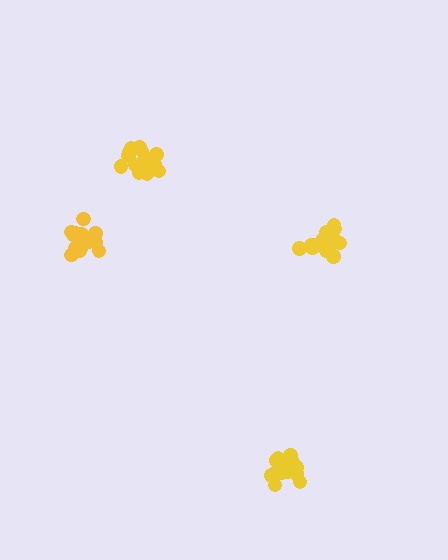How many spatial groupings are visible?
There are 4 spatial groupings.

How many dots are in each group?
Group 1: 17 dots, Group 2: 20 dots, Group 3: 17 dots, Group 4: 17 dots (71 total).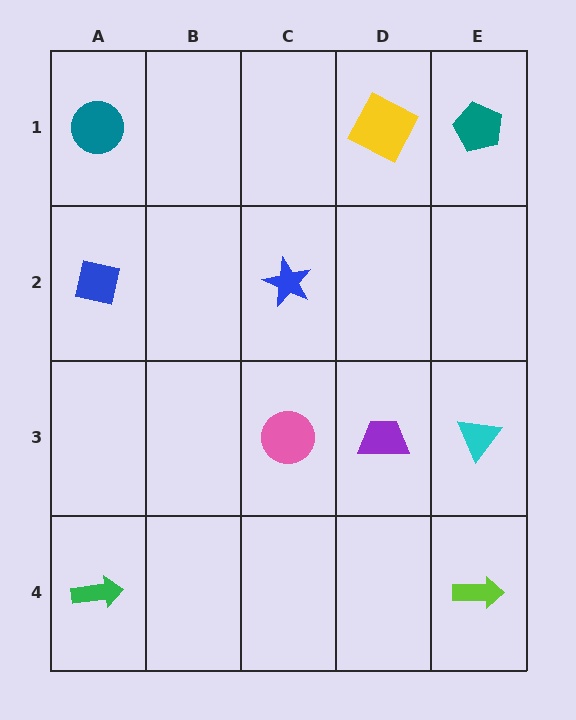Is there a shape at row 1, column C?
No, that cell is empty.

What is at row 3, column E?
A cyan triangle.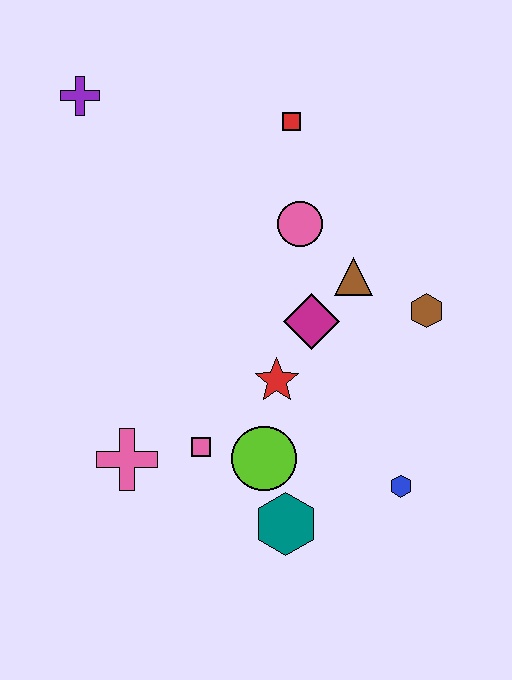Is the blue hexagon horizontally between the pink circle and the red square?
No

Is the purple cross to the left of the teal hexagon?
Yes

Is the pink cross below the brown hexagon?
Yes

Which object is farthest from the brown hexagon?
The purple cross is farthest from the brown hexagon.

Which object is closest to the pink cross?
The pink square is closest to the pink cross.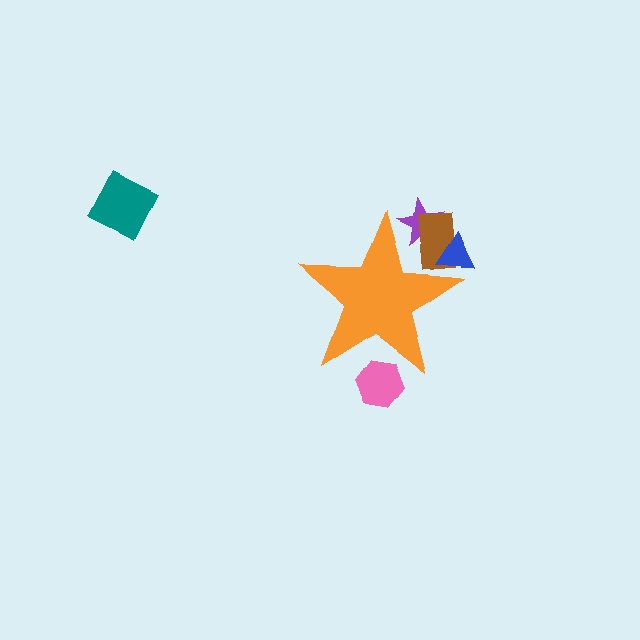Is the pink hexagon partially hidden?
Yes, the pink hexagon is partially hidden behind the orange star.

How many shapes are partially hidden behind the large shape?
4 shapes are partially hidden.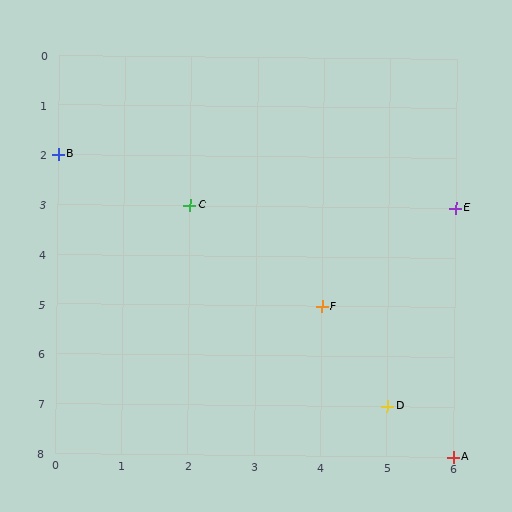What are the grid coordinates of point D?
Point D is at grid coordinates (5, 7).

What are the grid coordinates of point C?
Point C is at grid coordinates (2, 3).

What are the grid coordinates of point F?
Point F is at grid coordinates (4, 5).